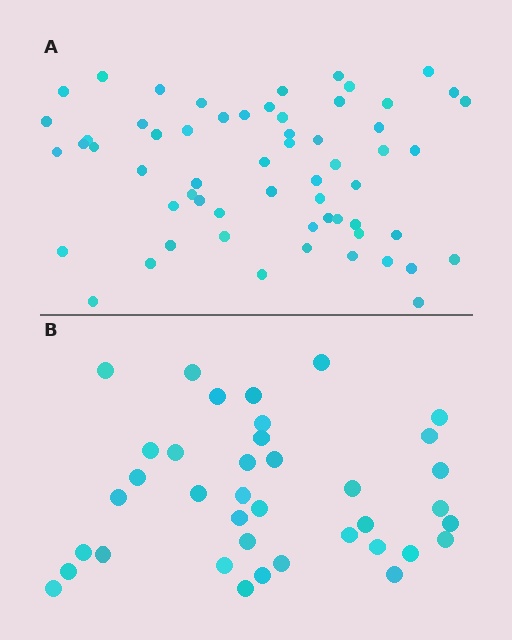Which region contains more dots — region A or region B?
Region A (the top region) has more dots.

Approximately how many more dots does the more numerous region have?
Region A has approximately 20 more dots than region B.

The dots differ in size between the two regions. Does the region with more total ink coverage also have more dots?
No. Region B has more total ink coverage because its dots are larger, but region A actually contains more individual dots. Total area can be misleading — the number of items is what matters here.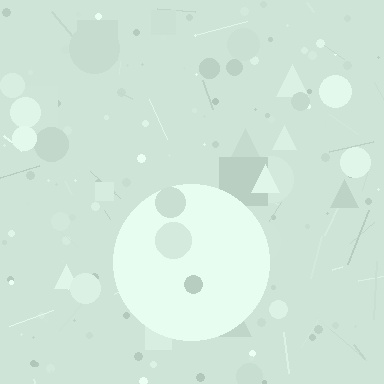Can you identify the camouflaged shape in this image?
The camouflaged shape is a circle.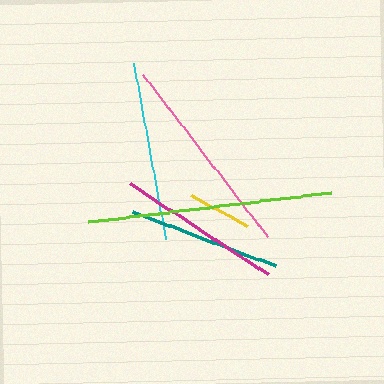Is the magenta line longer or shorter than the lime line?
The lime line is longer than the magenta line.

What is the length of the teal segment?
The teal segment is approximately 152 pixels long.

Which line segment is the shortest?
The yellow line is the shortest at approximately 64 pixels.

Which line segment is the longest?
The lime line is the longest at approximately 245 pixels.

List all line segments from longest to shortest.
From longest to shortest: lime, pink, cyan, magenta, teal, yellow.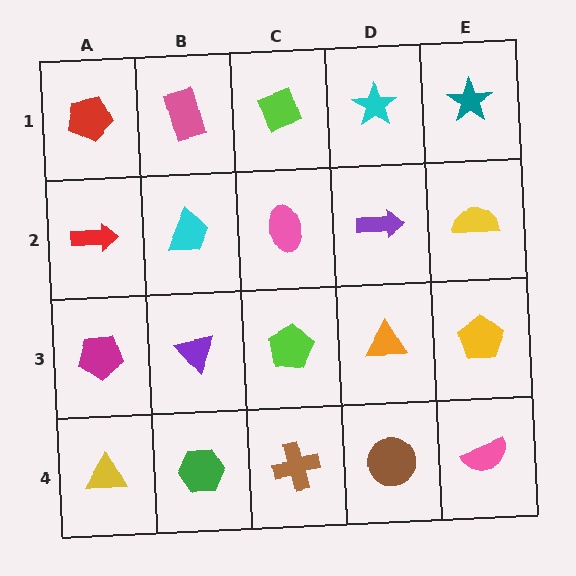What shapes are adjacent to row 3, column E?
A yellow semicircle (row 2, column E), a pink semicircle (row 4, column E), an orange triangle (row 3, column D).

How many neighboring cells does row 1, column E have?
2.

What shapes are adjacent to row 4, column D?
An orange triangle (row 3, column D), a brown cross (row 4, column C), a pink semicircle (row 4, column E).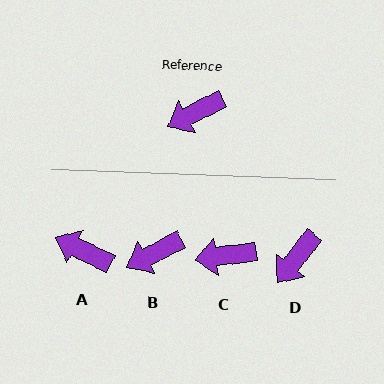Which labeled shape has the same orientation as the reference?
B.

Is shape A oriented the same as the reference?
No, it is off by about 53 degrees.